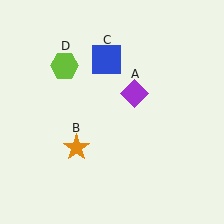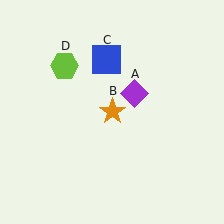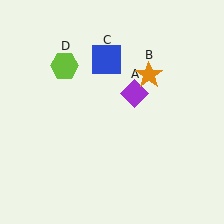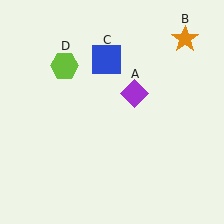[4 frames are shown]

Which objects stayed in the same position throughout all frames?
Purple diamond (object A) and blue square (object C) and lime hexagon (object D) remained stationary.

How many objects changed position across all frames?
1 object changed position: orange star (object B).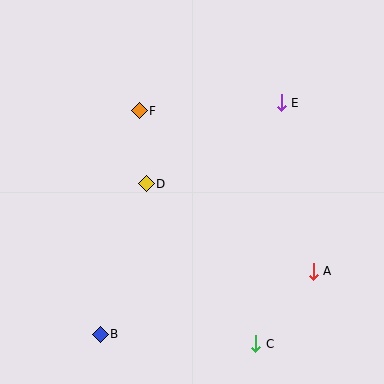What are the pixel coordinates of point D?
Point D is at (146, 184).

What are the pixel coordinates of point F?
Point F is at (139, 111).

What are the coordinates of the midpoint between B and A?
The midpoint between B and A is at (207, 303).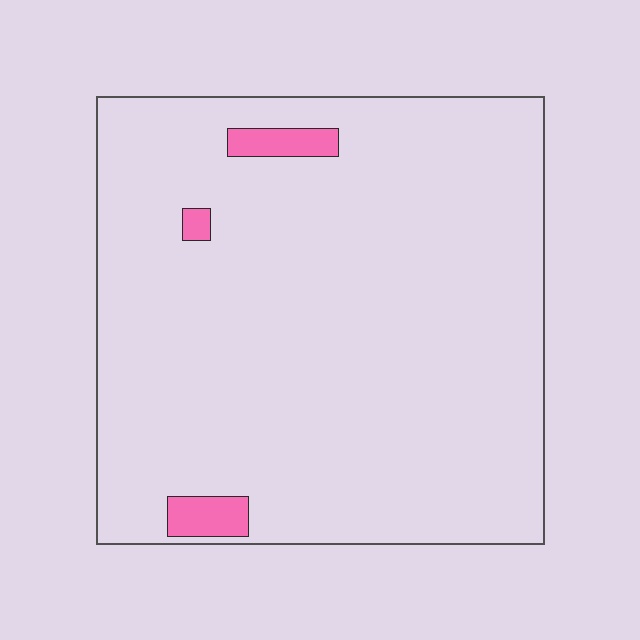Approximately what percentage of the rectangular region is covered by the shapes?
Approximately 5%.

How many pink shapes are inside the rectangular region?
3.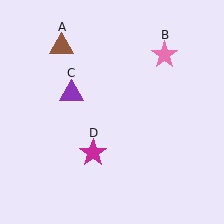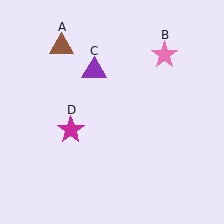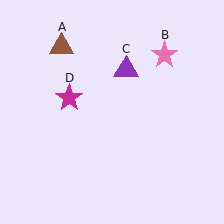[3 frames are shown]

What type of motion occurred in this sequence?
The purple triangle (object C), magenta star (object D) rotated clockwise around the center of the scene.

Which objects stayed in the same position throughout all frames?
Brown triangle (object A) and pink star (object B) remained stationary.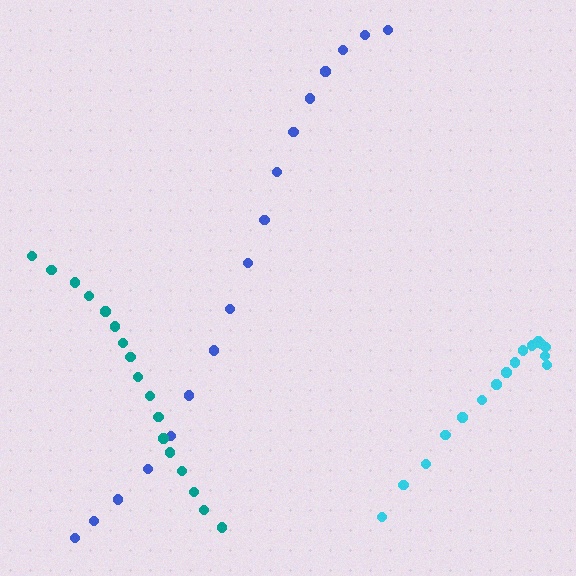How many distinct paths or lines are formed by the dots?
There are 3 distinct paths.